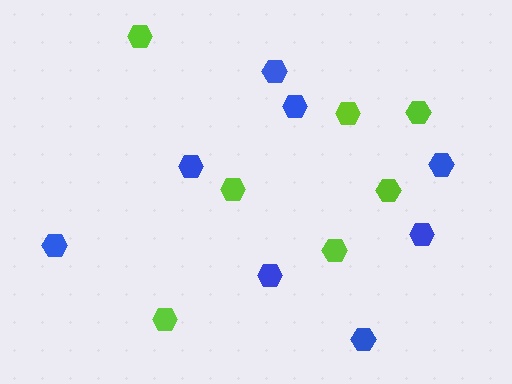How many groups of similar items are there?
There are 2 groups: one group of lime hexagons (7) and one group of blue hexagons (8).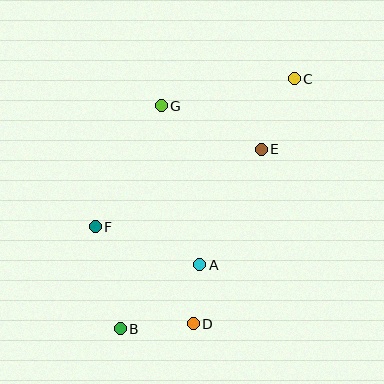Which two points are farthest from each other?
Points B and C are farthest from each other.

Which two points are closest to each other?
Points A and D are closest to each other.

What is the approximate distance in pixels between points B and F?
The distance between B and F is approximately 105 pixels.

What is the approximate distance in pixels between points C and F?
The distance between C and F is approximately 248 pixels.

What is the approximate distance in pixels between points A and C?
The distance between A and C is approximately 209 pixels.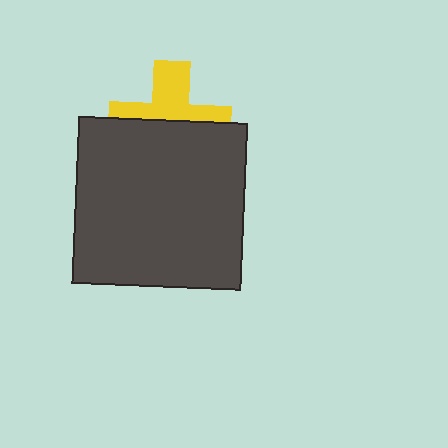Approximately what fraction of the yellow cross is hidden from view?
Roughly 55% of the yellow cross is hidden behind the dark gray rectangle.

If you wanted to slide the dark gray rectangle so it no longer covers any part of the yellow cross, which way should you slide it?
Slide it down — that is the most direct way to separate the two shapes.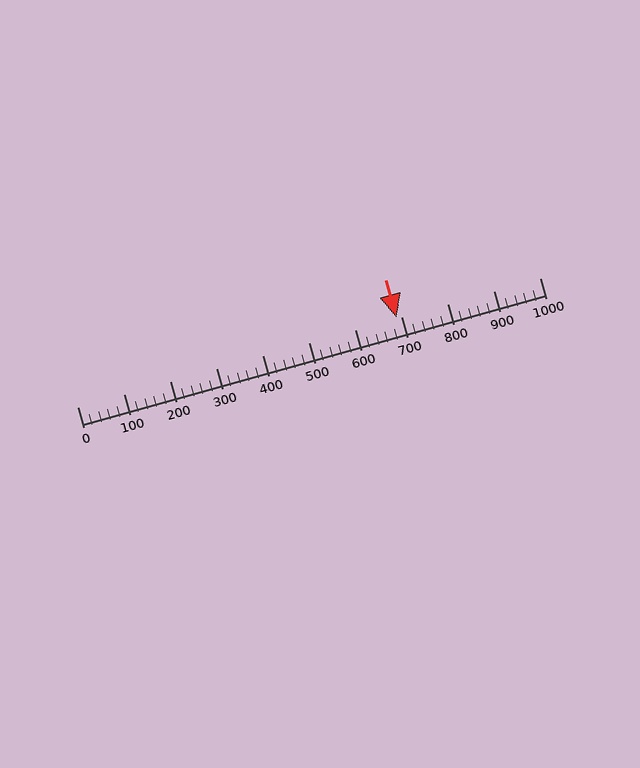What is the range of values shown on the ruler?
The ruler shows values from 0 to 1000.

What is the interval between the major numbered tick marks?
The major tick marks are spaced 100 units apart.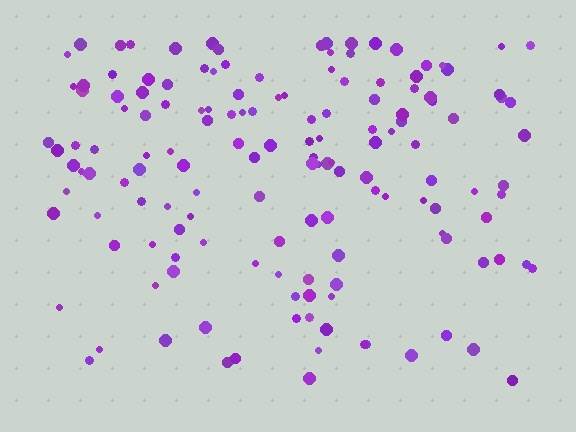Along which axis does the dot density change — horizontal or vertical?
Vertical.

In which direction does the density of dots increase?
From bottom to top, with the top side densest.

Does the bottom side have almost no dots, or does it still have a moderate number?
Still a moderate number, just noticeably fewer than the top.